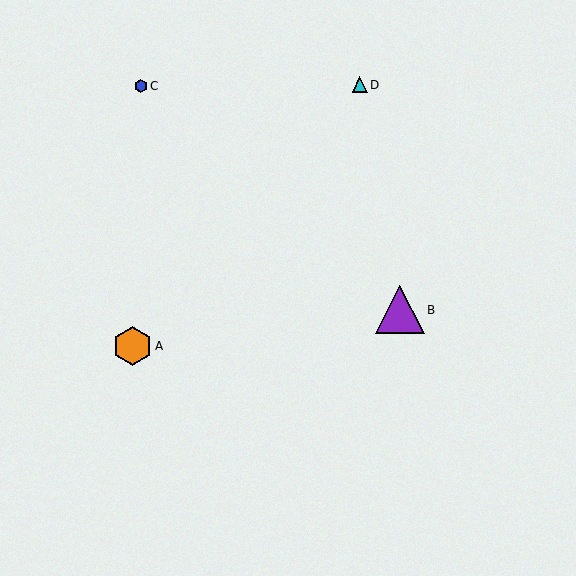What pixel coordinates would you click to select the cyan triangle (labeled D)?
Click at (360, 85) to select the cyan triangle D.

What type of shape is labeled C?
Shape C is a blue hexagon.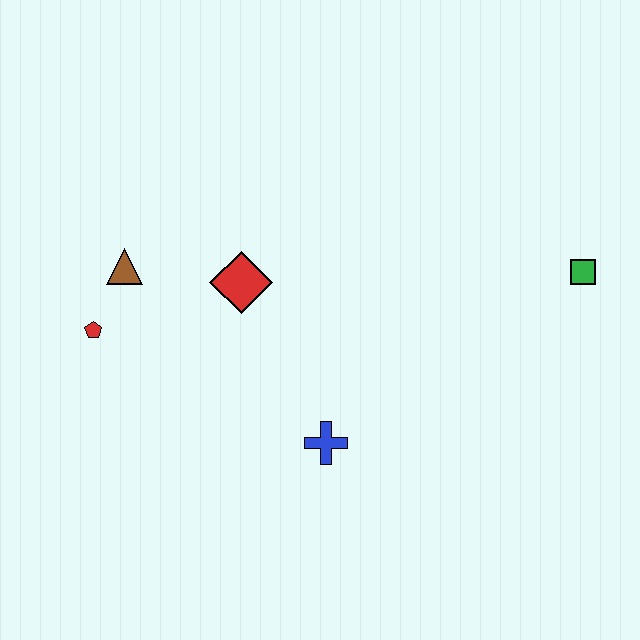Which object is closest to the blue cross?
The red diamond is closest to the blue cross.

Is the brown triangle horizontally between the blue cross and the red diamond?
No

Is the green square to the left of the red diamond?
No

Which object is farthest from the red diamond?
The green square is farthest from the red diamond.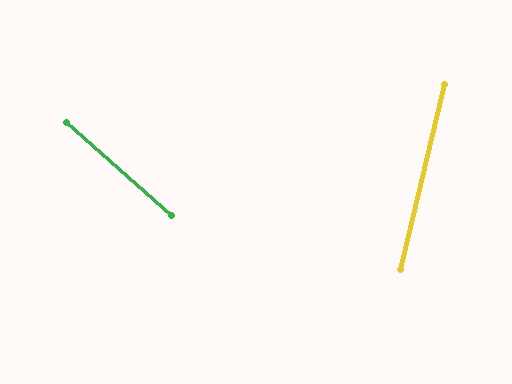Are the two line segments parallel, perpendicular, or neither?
Neither parallel nor perpendicular — they differ by about 62°.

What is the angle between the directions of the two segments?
Approximately 62 degrees.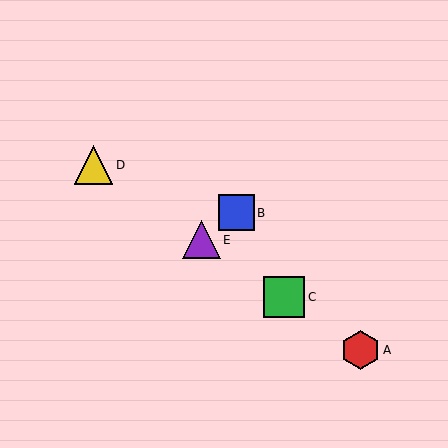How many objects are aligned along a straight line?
4 objects (A, C, D, E) are aligned along a straight line.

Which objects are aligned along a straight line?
Objects A, C, D, E are aligned along a straight line.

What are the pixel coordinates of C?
Object C is at (284, 297).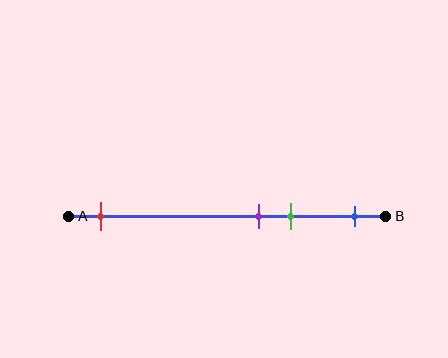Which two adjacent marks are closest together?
The purple and green marks are the closest adjacent pair.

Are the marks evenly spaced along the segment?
No, the marks are not evenly spaced.